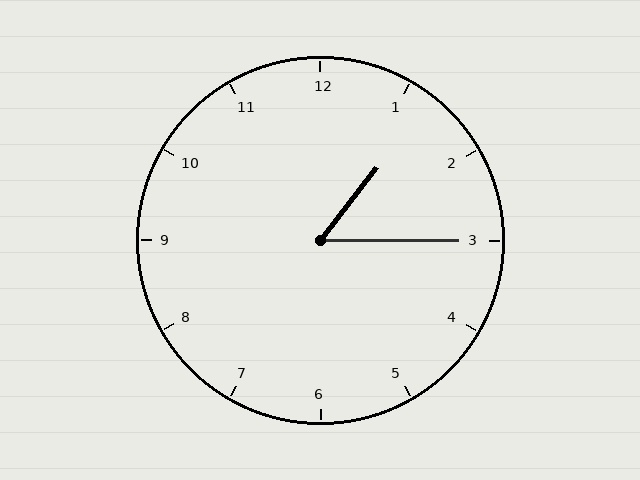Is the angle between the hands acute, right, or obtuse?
It is acute.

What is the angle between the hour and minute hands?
Approximately 52 degrees.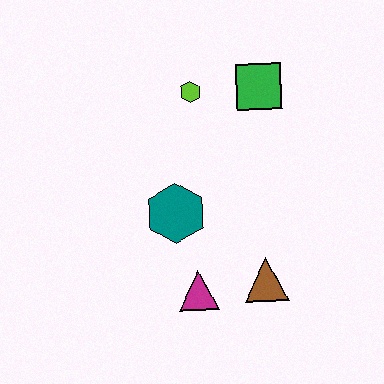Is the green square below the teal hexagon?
No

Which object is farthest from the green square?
The magenta triangle is farthest from the green square.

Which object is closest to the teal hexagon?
The magenta triangle is closest to the teal hexagon.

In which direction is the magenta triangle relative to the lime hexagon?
The magenta triangle is below the lime hexagon.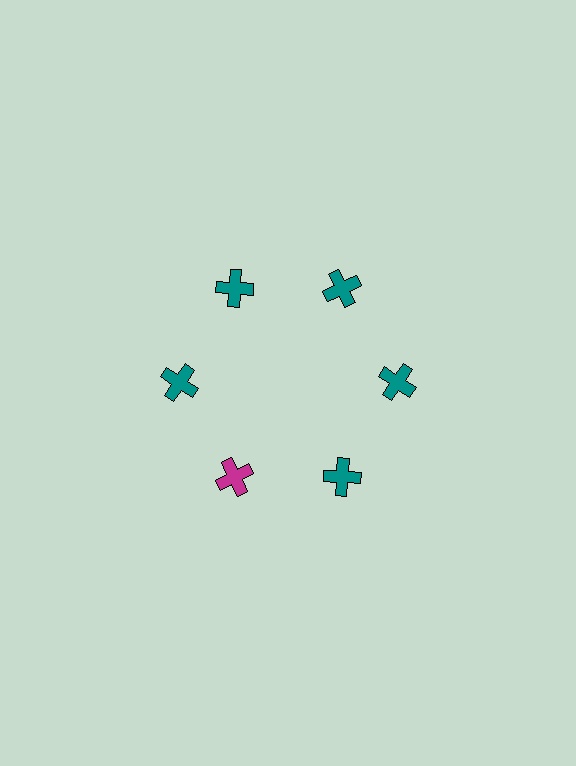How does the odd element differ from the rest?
It has a different color: magenta instead of teal.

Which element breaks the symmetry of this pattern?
The magenta cross at roughly the 7 o'clock position breaks the symmetry. All other shapes are teal crosses.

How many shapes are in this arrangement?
There are 6 shapes arranged in a ring pattern.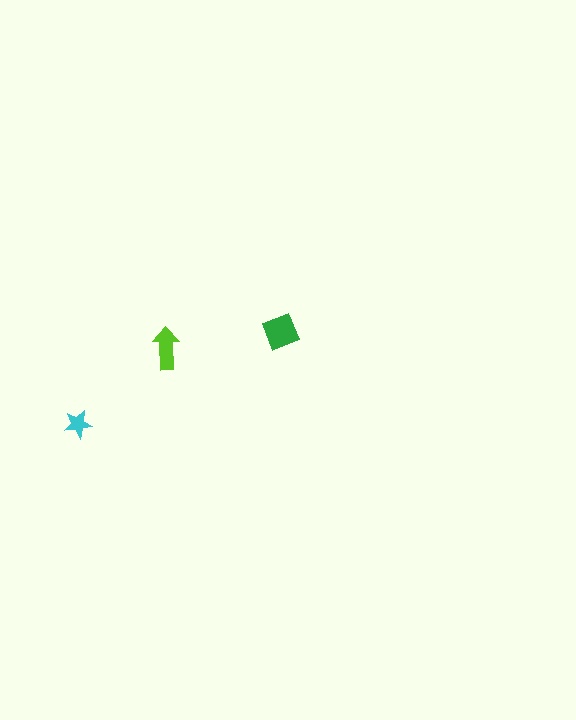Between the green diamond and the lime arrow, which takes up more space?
The green diamond.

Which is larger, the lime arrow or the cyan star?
The lime arrow.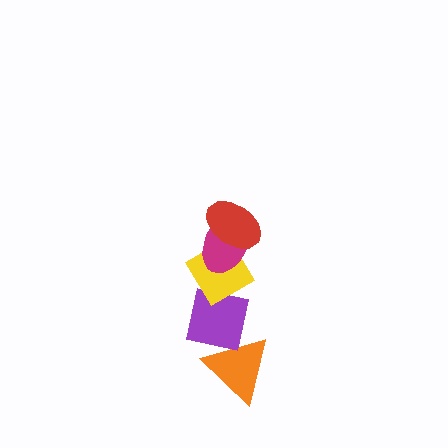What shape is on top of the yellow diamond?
The magenta ellipse is on top of the yellow diamond.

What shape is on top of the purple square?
The yellow diamond is on top of the purple square.